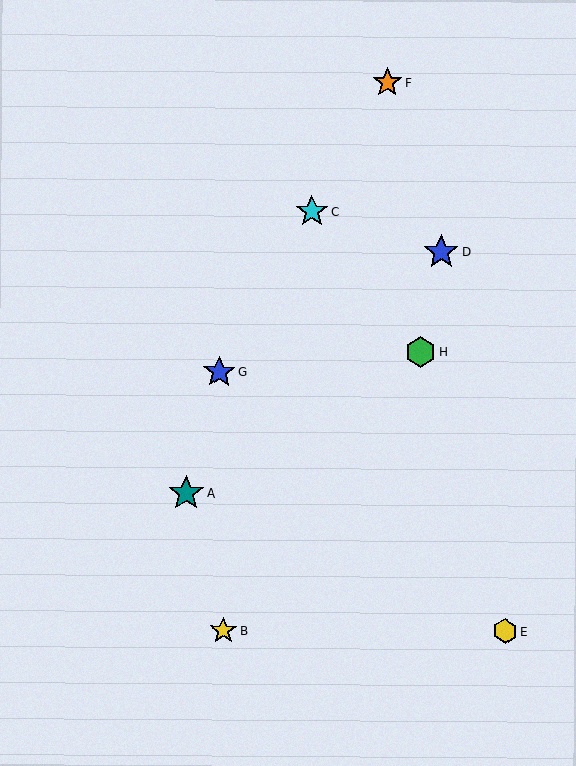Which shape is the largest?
The teal star (labeled A) is the largest.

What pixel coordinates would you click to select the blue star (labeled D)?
Click at (441, 252) to select the blue star D.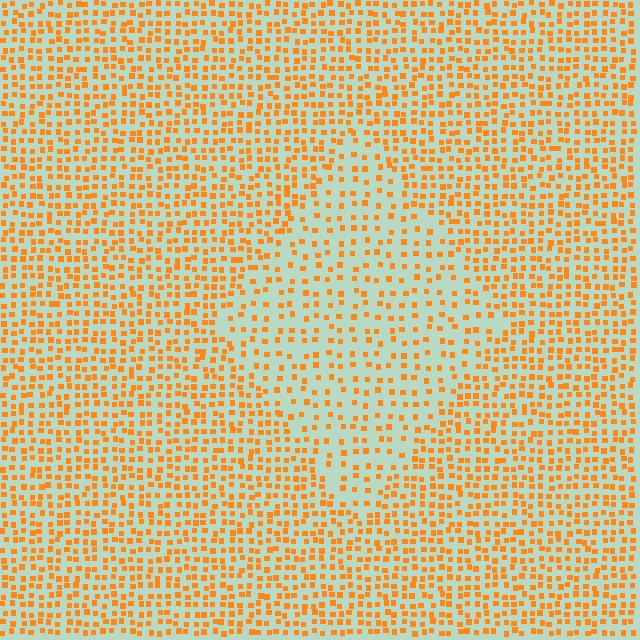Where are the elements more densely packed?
The elements are more densely packed outside the diamond boundary.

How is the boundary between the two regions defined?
The boundary is defined by a change in element density (approximately 1.9x ratio). All elements are the same color, size, and shape.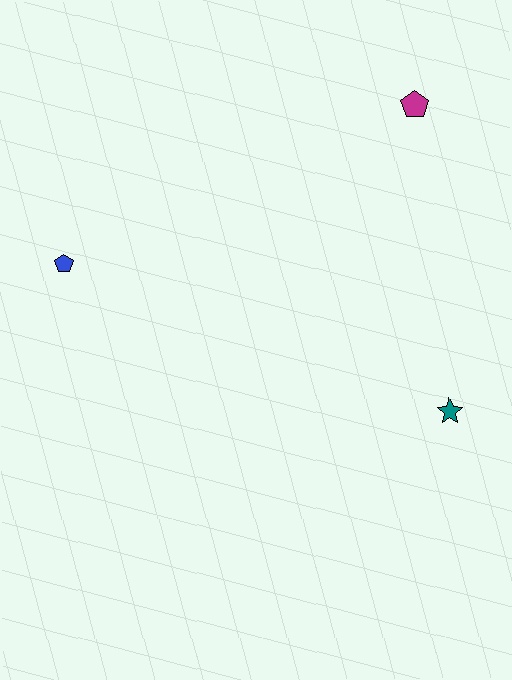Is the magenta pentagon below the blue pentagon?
No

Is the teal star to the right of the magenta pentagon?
Yes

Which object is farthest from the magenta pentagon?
The blue pentagon is farthest from the magenta pentagon.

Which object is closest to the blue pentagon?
The magenta pentagon is closest to the blue pentagon.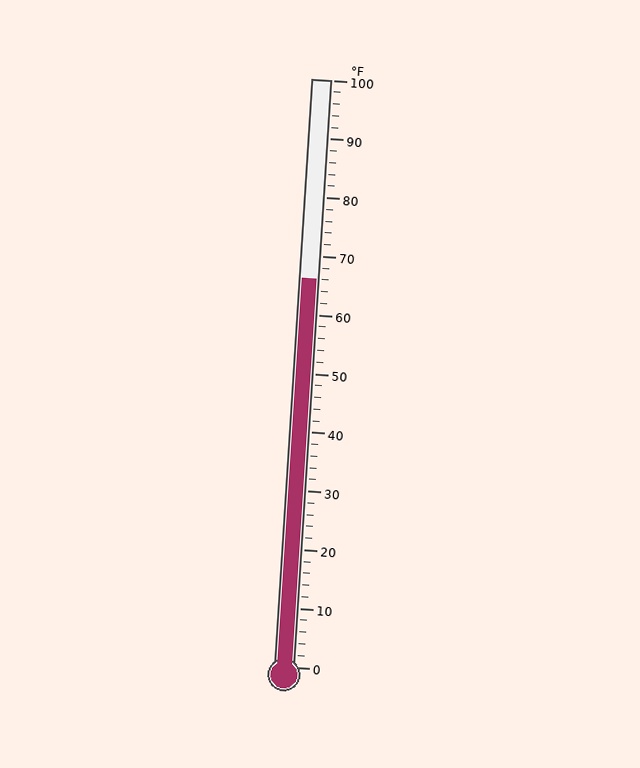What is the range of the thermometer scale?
The thermometer scale ranges from 0°F to 100°F.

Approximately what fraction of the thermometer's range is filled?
The thermometer is filled to approximately 65% of its range.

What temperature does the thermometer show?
The thermometer shows approximately 66°F.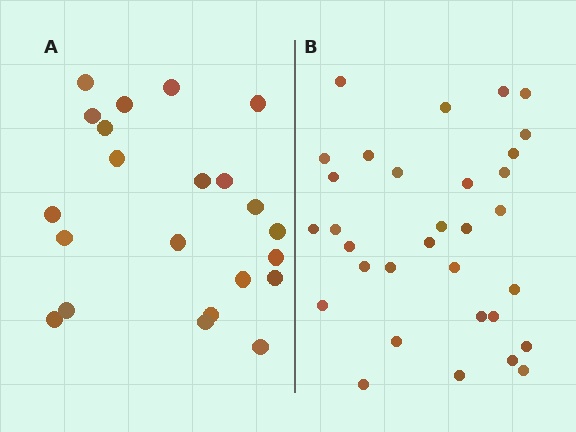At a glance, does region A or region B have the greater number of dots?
Region B (the right region) has more dots.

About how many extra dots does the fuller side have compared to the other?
Region B has roughly 10 or so more dots than region A.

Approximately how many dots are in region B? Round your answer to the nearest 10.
About 30 dots. (The exact count is 32, which rounds to 30.)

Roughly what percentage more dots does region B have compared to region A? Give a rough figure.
About 45% more.